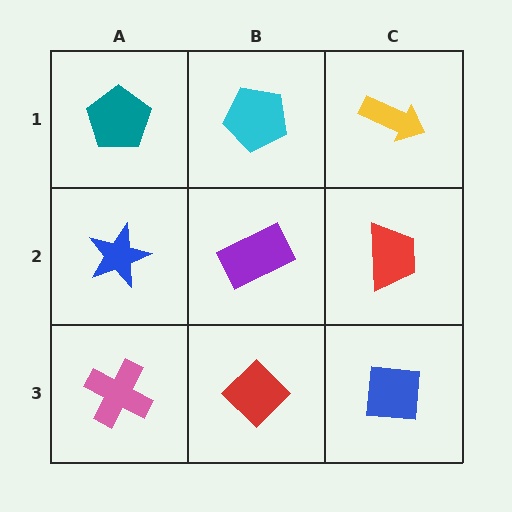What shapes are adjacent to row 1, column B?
A purple rectangle (row 2, column B), a teal pentagon (row 1, column A), a yellow arrow (row 1, column C).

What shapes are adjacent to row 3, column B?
A purple rectangle (row 2, column B), a pink cross (row 3, column A), a blue square (row 3, column C).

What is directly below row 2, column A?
A pink cross.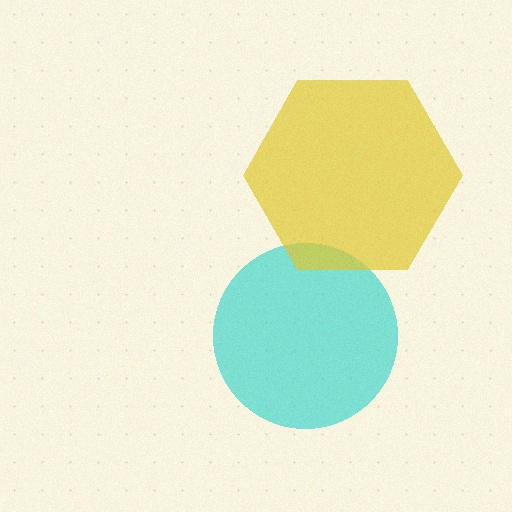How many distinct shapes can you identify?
There are 2 distinct shapes: a cyan circle, a yellow hexagon.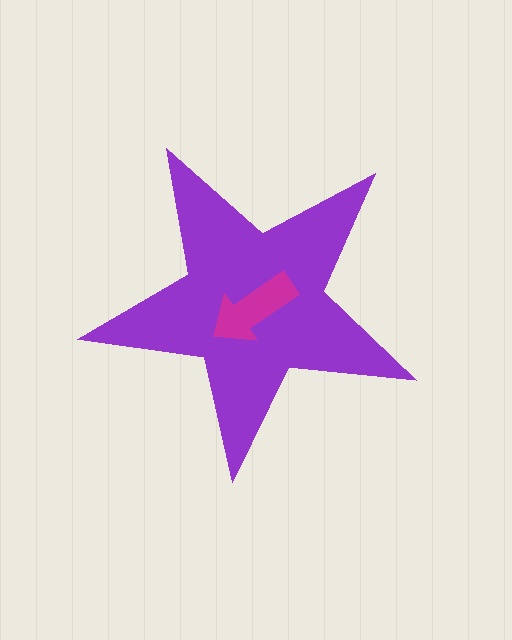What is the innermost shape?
The magenta arrow.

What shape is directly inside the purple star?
The magenta arrow.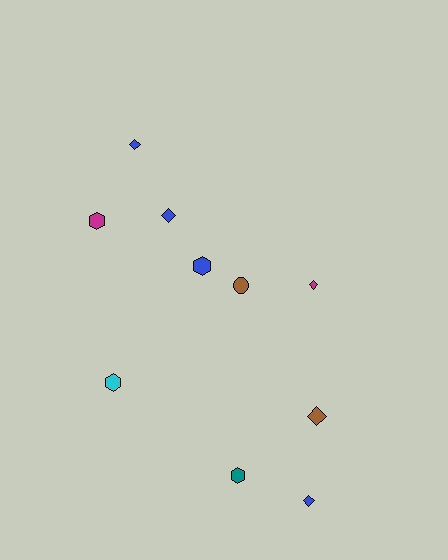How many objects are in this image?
There are 10 objects.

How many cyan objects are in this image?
There is 1 cyan object.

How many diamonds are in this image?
There are 5 diamonds.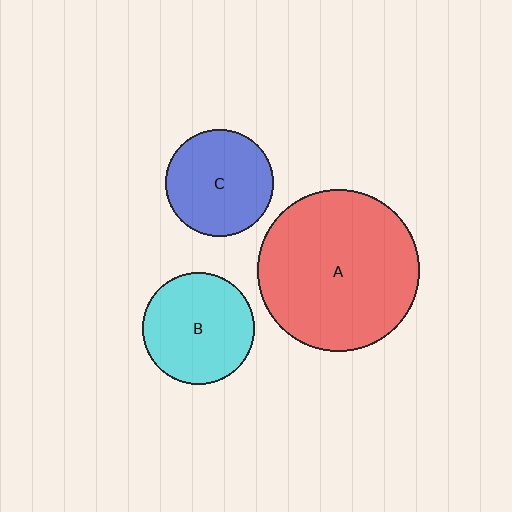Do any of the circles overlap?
No, none of the circles overlap.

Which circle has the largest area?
Circle A (red).